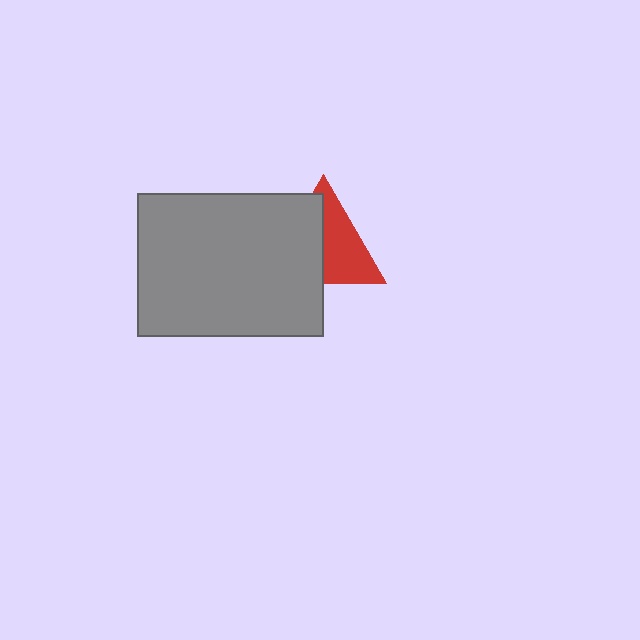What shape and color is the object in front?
The object in front is a gray rectangle.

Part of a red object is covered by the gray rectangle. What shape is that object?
It is a triangle.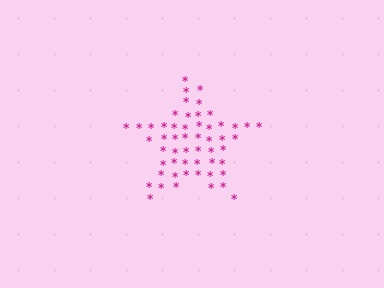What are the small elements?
The small elements are asterisks.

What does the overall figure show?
The overall figure shows a star.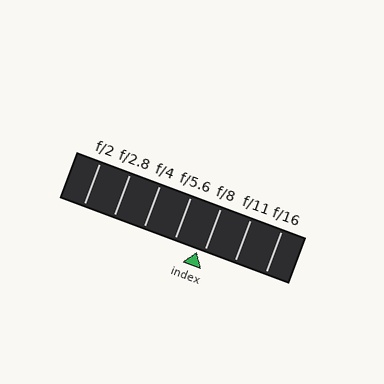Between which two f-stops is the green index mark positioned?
The index mark is between f/5.6 and f/8.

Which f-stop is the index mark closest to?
The index mark is closest to f/8.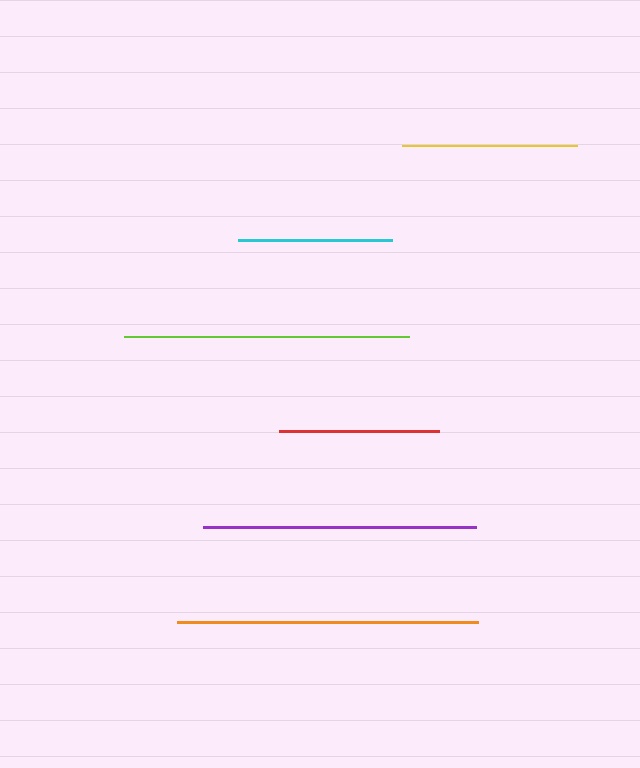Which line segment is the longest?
The orange line is the longest at approximately 301 pixels.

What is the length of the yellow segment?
The yellow segment is approximately 174 pixels long.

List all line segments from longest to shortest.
From longest to shortest: orange, lime, purple, yellow, red, cyan.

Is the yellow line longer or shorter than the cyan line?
The yellow line is longer than the cyan line.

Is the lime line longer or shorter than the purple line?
The lime line is longer than the purple line.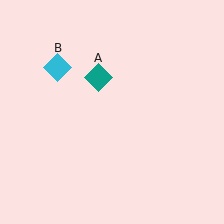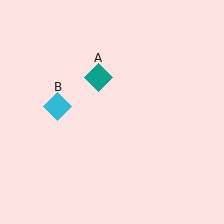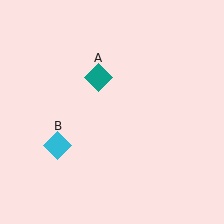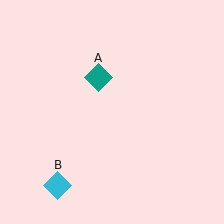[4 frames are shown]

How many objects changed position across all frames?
1 object changed position: cyan diamond (object B).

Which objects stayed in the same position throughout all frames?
Teal diamond (object A) remained stationary.